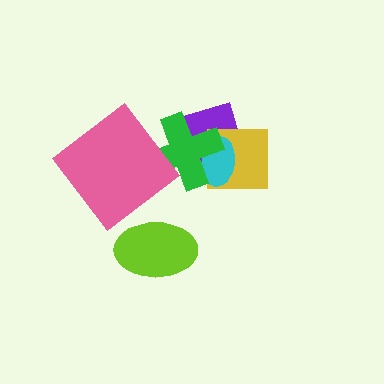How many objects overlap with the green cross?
4 objects overlap with the green cross.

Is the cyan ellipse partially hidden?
Yes, it is partially covered by another shape.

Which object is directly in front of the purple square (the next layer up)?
The yellow square is directly in front of the purple square.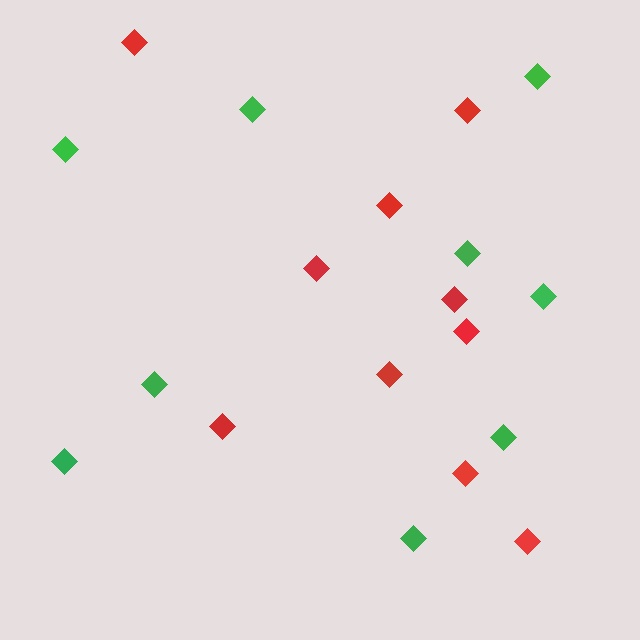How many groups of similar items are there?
There are 2 groups: one group of green diamonds (9) and one group of red diamonds (10).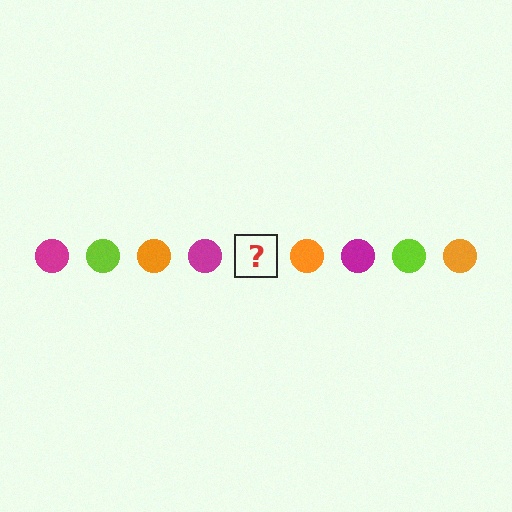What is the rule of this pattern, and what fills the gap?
The rule is that the pattern cycles through magenta, lime, orange circles. The gap should be filled with a lime circle.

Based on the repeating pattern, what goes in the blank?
The blank should be a lime circle.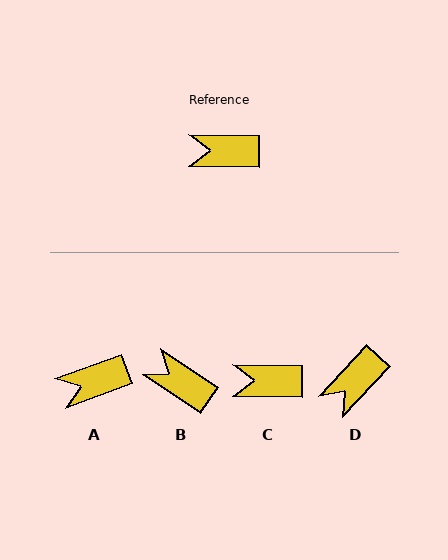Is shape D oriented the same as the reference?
No, it is off by about 48 degrees.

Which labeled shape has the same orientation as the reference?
C.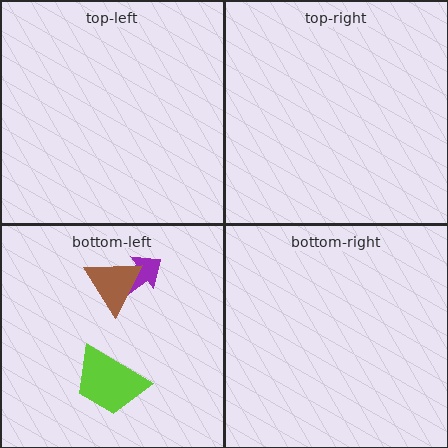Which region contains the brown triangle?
The bottom-left region.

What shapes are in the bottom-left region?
The lime trapezoid, the purple arrow, the brown triangle.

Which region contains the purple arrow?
The bottom-left region.